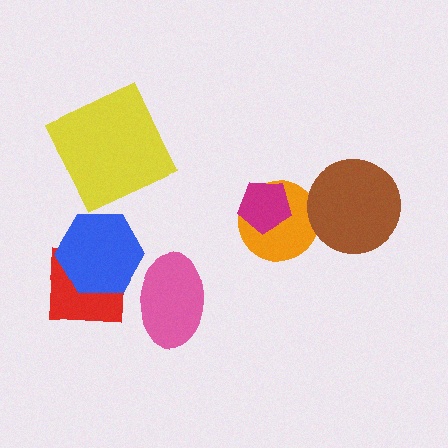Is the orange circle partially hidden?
Yes, it is partially covered by another shape.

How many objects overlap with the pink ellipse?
0 objects overlap with the pink ellipse.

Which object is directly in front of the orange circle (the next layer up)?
The magenta pentagon is directly in front of the orange circle.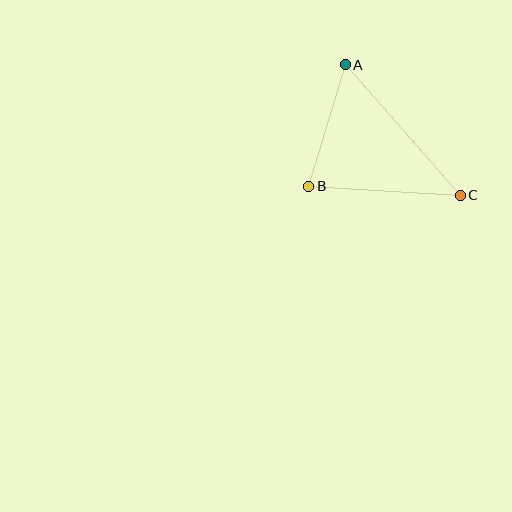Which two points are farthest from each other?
Points A and C are farthest from each other.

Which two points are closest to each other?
Points A and B are closest to each other.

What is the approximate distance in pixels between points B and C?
The distance between B and C is approximately 152 pixels.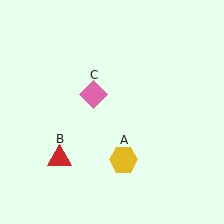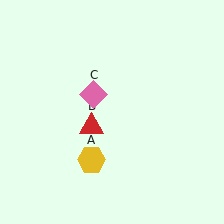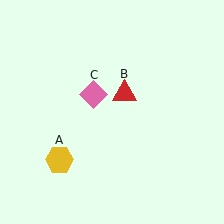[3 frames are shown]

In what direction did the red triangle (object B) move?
The red triangle (object B) moved up and to the right.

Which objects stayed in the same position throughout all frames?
Pink diamond (object C) remained stationary.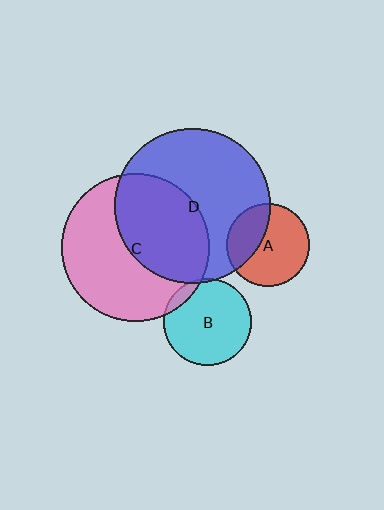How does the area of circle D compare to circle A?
Approximately 3.5 times.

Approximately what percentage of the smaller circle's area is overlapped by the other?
Approximately 35%.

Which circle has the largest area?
Circle D (blue).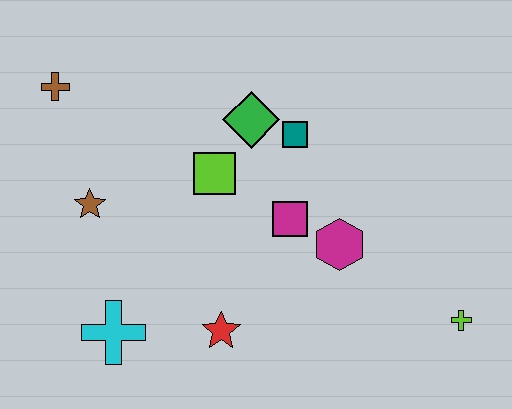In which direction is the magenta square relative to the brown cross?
The magenta square is to the right of the brown cross.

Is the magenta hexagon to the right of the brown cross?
Yes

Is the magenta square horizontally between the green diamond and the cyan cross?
No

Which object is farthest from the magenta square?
The brown cross is farthest from the magenta square.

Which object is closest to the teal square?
The green diamond is closest to the teal square.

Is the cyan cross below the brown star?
Yes